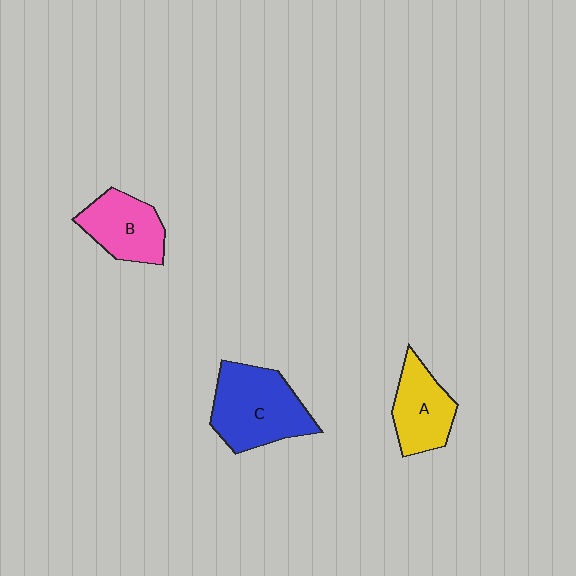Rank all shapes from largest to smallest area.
From largest to smallest: C (blue), B (pink), A (yellow).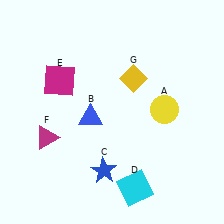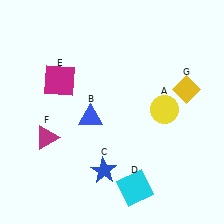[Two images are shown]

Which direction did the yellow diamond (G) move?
The yellow diamond (G) moved right.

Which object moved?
The yellow diamond (G) moved right.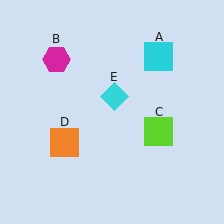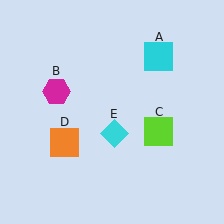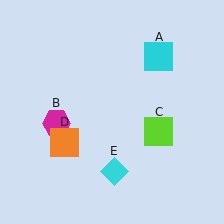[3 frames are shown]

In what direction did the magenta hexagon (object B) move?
The magenta hexagon (object B) moved down.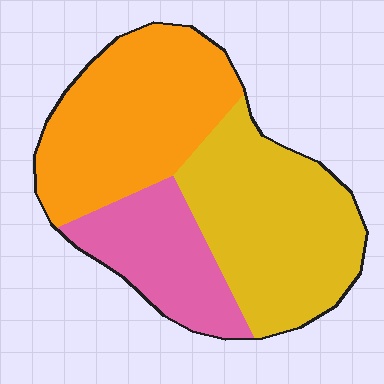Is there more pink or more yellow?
Yellow.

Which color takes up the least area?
Pink, at roughly 20%.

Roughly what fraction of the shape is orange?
Orange takes up about three eighths (3/8) of the shape.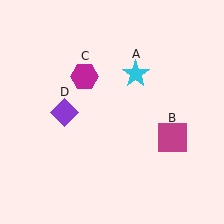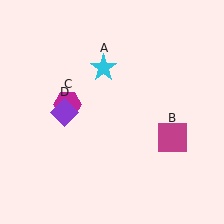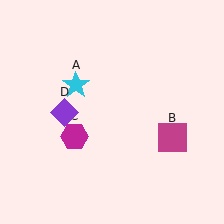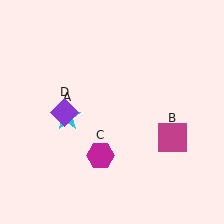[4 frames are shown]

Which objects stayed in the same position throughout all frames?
Magenta square (object B) and purple diamond (object D) remained stationary.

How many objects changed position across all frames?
2 objects changed position: cyan star (object A), magenta hexagon (object C).